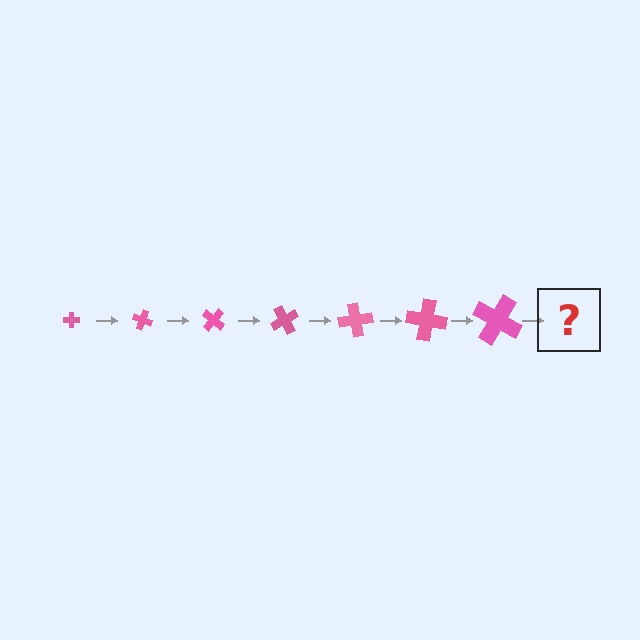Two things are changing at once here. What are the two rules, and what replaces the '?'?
The two rules are that the cross grows larger each step and it rotates 20 degrees each step. The '?' should be a cross, larger than the previous one and rotated 140 degrees from the start.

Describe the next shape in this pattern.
It should be a cross, larger than the previous one and rotated 140 degrees from the start.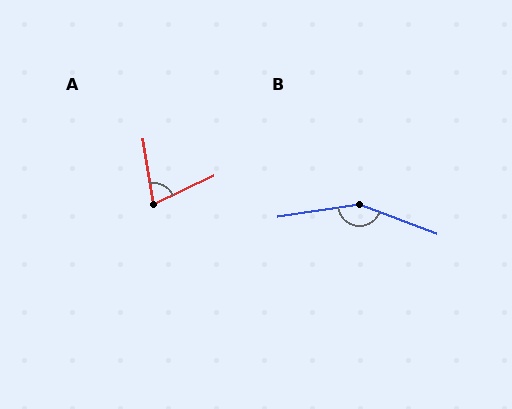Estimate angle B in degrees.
Approximately 151 degrees.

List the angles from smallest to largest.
A (74°), B (151°).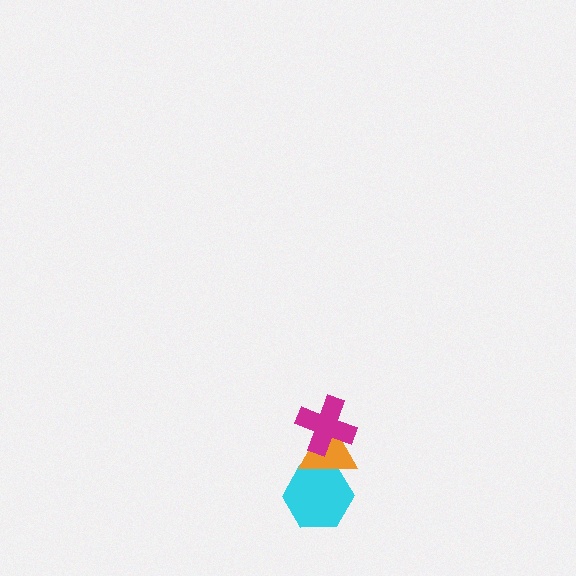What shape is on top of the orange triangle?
The magenta cross is on top of the orange triangle.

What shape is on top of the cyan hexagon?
The orange triangle is on top of the cyan hexagon.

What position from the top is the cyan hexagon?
The cyan hexagon is 3rd from the top.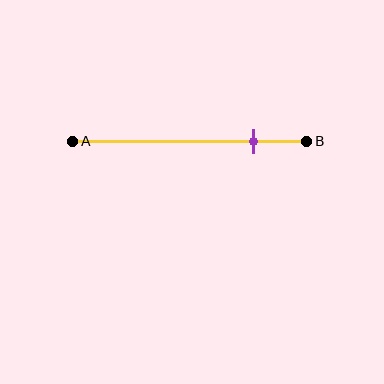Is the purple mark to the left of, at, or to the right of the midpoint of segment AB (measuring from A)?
The purple mark is to the right of the midpoint of segment AB.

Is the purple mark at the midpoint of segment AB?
No, the mark is at about 75% from A, not at the 50% midpoint.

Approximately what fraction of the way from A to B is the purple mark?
The purple mark is approximately 75% of the way from A to B.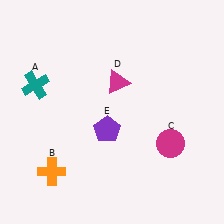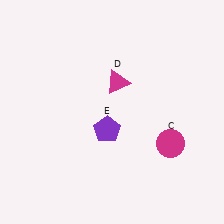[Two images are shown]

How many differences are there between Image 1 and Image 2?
There are 2 differences between the two images.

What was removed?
The orange cross (B), the teal cross (A) were removed in Image 2.